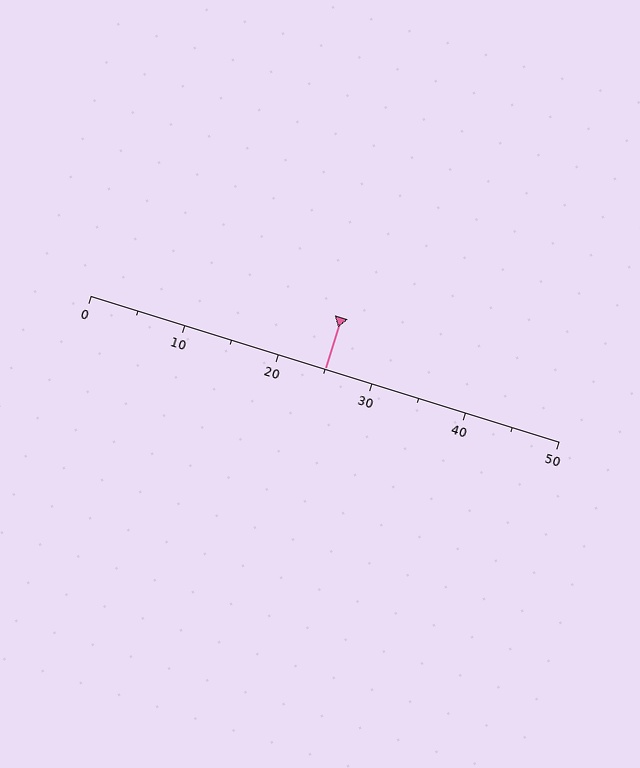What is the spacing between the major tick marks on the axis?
The major ticks are spaced 10 apart.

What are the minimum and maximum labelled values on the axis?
The axis runs from 0 to 50.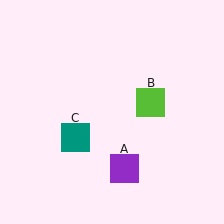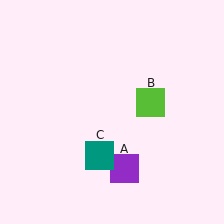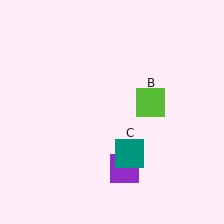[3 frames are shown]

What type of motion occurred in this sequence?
The teal square (object C) rotated counterclockwise around the center of the scene.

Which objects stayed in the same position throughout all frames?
Purple square (object A) and lime square (object B) remained stationary.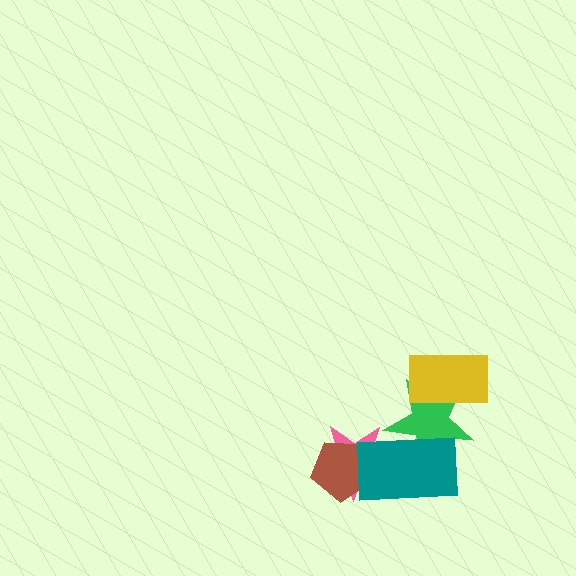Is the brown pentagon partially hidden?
Yes, it is partially covered by another shape.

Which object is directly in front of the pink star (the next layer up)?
The brown pentagon is directly in front of the pink star.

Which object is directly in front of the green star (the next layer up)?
The yellow rectangle is directly in front of the green star.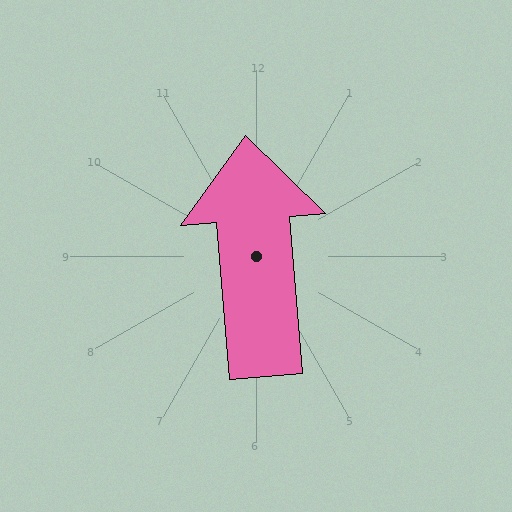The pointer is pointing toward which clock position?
Roughly 12 o'clock.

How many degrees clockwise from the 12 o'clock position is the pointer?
Approximately 355 degrees.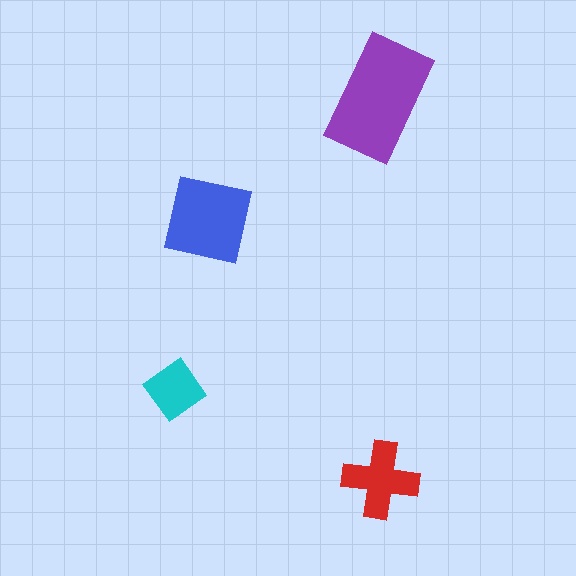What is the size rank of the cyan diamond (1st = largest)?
4th.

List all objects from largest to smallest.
The purple rectangle, the blue square, the red cross, the cyan diamond.